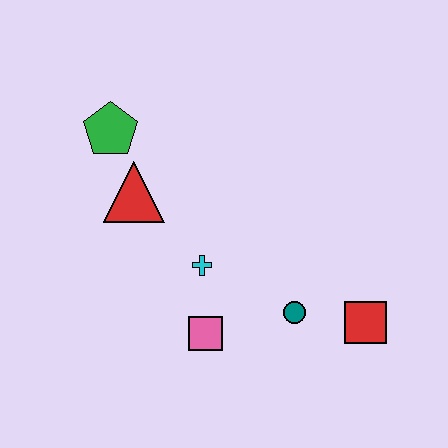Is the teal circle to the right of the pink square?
Yes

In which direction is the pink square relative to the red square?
The pink square is to the left of the red square.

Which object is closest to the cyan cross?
The pink square is closest to the cyan cross.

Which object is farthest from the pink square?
The green pentagon is farthest from the pink square.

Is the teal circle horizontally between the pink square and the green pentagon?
No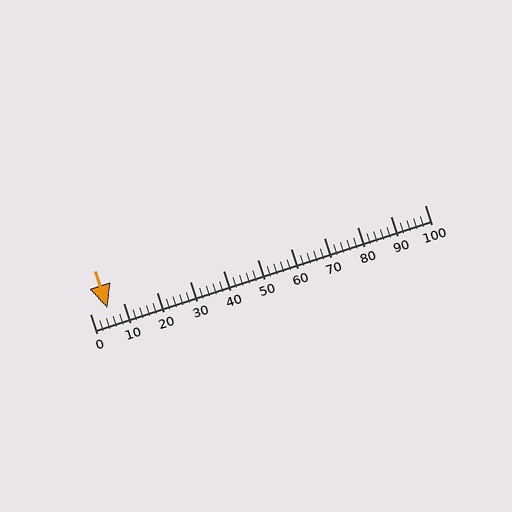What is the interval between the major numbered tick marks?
The major tick marks are spaced 10 units apart.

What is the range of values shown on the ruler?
The ruler shows values from 0 to 100.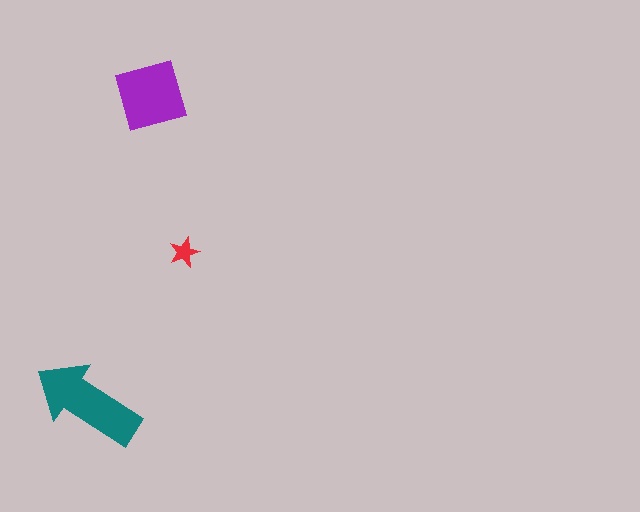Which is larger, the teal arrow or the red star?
The teal arrow.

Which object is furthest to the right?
The red star is rightmost.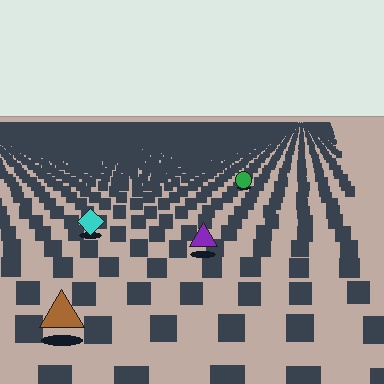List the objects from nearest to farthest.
From nearest to farthest: the brown triangle, the purple triangle, the cyan diamond, the green circle.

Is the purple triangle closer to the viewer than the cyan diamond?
Yes. The purple triangle is closer — you can tell from the texture gradient: the ground texture is coarser near it.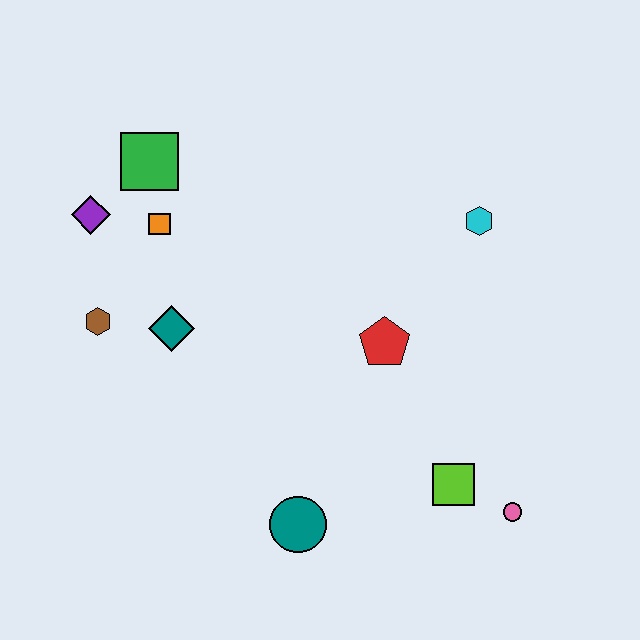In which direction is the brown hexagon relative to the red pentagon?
The brown hexagon is to the left of the red pentagon.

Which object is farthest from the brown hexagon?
The pink circle is farthest from the brown hexagon.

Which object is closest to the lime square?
The pink circle is closest to the lime square.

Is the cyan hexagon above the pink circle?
Yes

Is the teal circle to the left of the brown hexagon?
No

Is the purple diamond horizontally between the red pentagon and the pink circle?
No